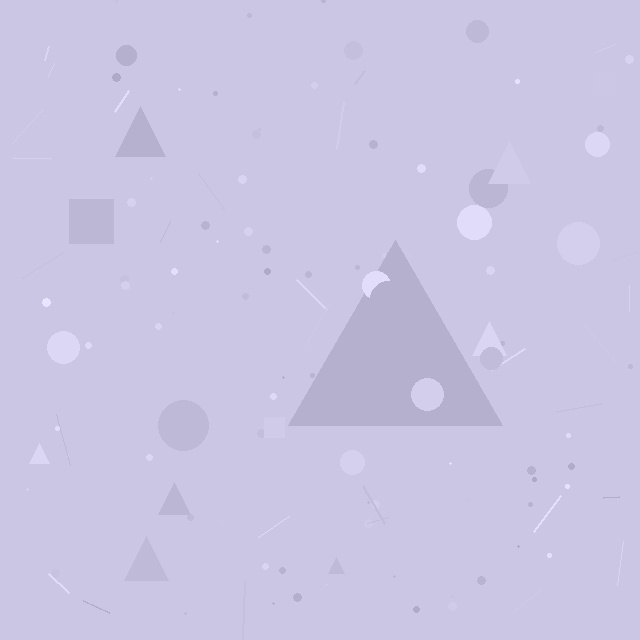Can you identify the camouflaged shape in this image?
The camouflaged shape is a triangle.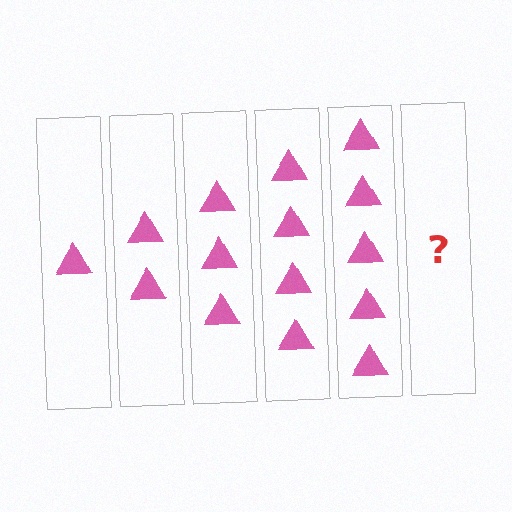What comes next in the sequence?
The next element should be 6 triangles.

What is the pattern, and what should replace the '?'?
The pattern is that each step adds one more triangle. The '?' should be 6 triangles.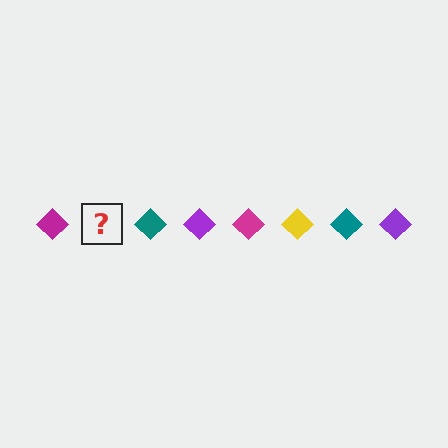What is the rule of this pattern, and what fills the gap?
The rule is that the pattern cycles through magenta, yellow, teal, purple diamonds. The gap should be filled with a yellow diamond.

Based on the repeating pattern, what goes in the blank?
The blank should be a yellow diamond.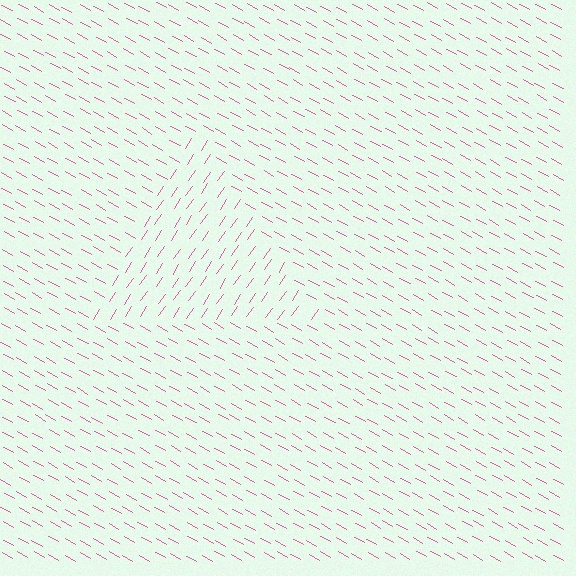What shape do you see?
I see a triangle.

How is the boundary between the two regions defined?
The boundary is defined purely by a change in line orientation (approximately 86 degrees difference). All lines are the same color and thickness.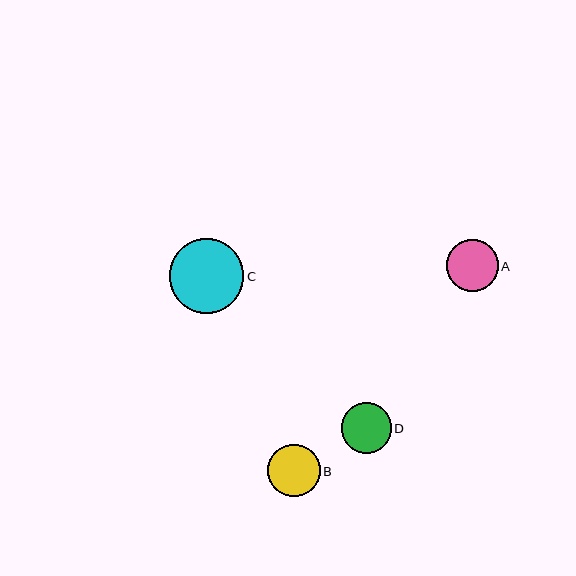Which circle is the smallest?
Circle D is the smallest with a size of approximately 50 pixels.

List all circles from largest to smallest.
From largest to smallest: C, B, A, D.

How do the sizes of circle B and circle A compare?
Circle B and circle A are approximately the same size.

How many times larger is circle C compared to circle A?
Circle C is approximately 1.4 times the size of circle A.